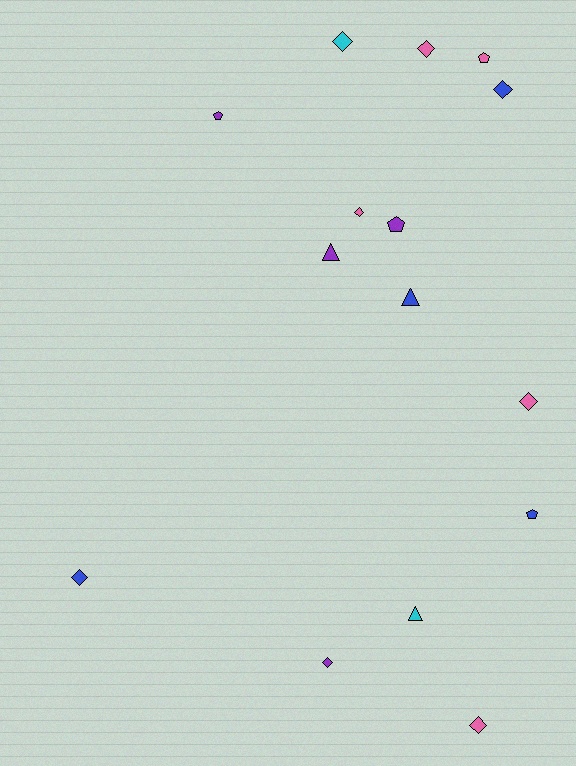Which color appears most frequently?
Pink, with 5 objects.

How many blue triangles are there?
There is 1 blue triangle.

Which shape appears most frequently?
Diamond, with 8 objects.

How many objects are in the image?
There are 15 objects.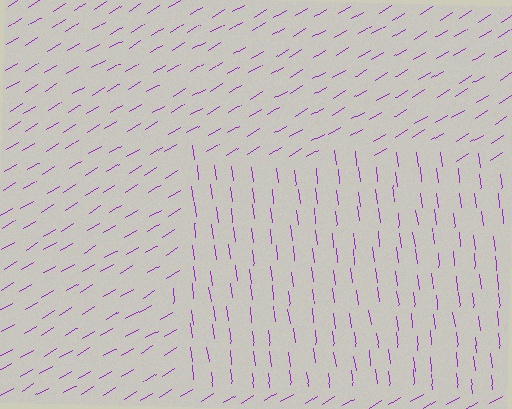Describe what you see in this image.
The image is filled with small purple line segments. A rectangle region in the image has lines oriented differently from the surrounding lines, creating a visible texture boundary.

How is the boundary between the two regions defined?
The boundary is defined purely by a change in line orientation (approximately 66 degrees difference). All lines are the same color and thickness.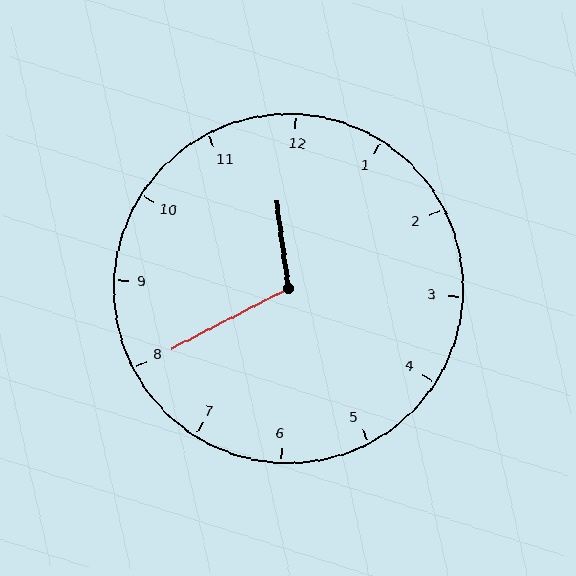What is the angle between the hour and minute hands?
Approximately 110 degrees.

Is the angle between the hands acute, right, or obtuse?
It is obtuse.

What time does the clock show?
11:40.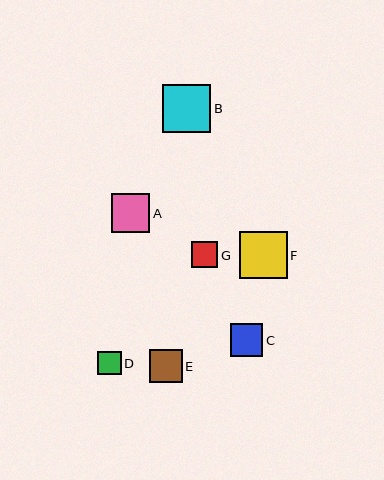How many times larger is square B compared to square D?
Square B is approximately 2.1 times the size of square D.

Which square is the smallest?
Square D is the smallest with a size of approximately 23 pixels.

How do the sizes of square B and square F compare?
Square B and square F are approximately the same size.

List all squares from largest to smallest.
From largest to smallest: B, F, A, E, C, G, D.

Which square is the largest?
Square B is the largest with a size of approximately 48 pixels.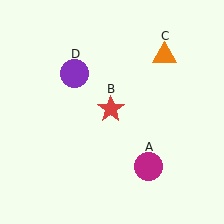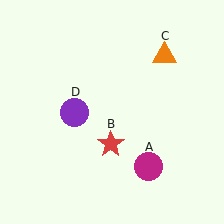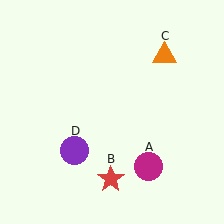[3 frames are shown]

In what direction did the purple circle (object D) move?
The purple circle (object D) moved down.